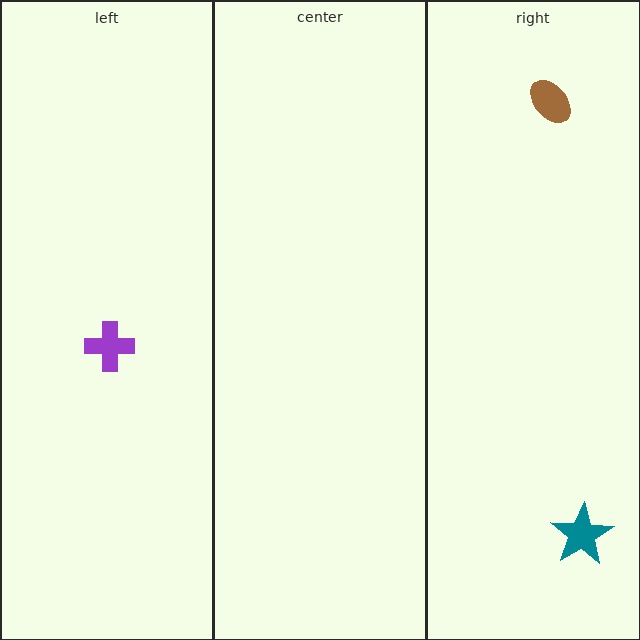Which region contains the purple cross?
The left region.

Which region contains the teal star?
The right region.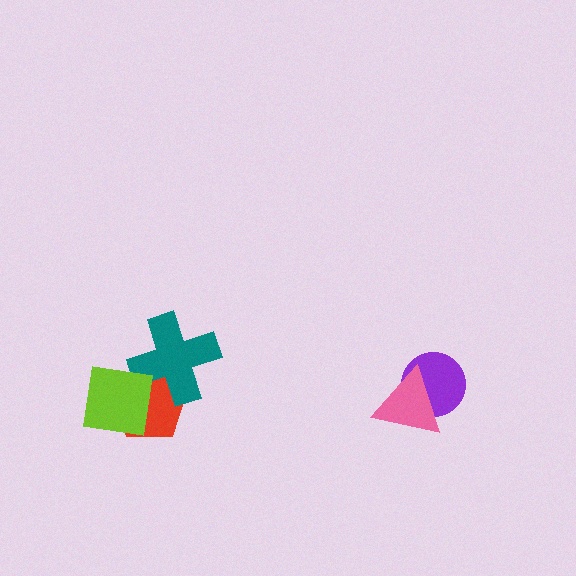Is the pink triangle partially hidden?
No, no other shape covers it.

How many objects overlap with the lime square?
1 object overlaps with the lime square.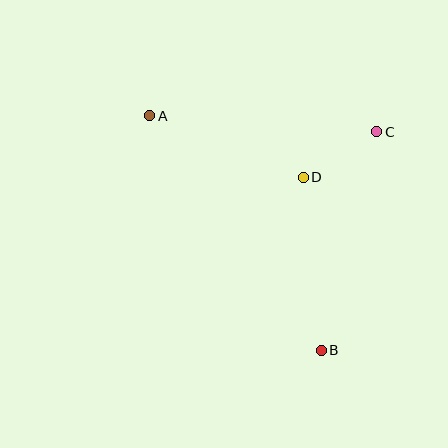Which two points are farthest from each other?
Points A and B are farthest from each other.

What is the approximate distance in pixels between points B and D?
The distance between B and D is approximately 174 pixels.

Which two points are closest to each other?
Points C and D are closest to each other.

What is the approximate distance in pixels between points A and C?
The distance between A and C is approximately 228 pixels.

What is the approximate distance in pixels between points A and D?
The distance between A and D is approximately 166 pixels.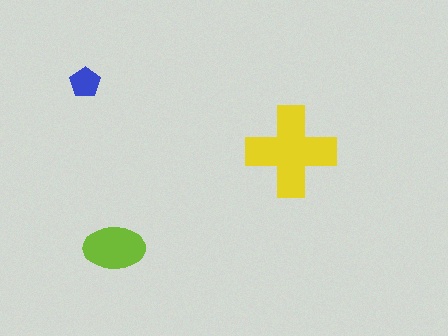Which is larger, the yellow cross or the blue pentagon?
The yellow cross.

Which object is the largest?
The yellow cross.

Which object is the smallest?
The blue pentagon.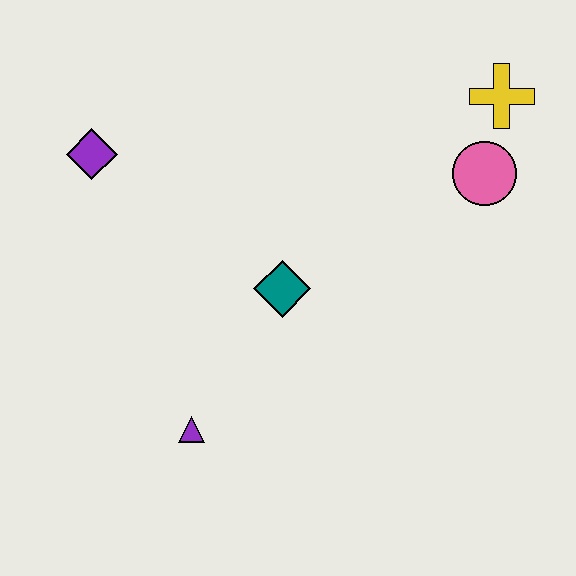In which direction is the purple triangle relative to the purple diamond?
The purple triangle is below the purple diamond.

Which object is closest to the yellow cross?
The pink circle is closest to the yellow cross.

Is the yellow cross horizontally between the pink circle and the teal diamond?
No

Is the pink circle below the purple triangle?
No